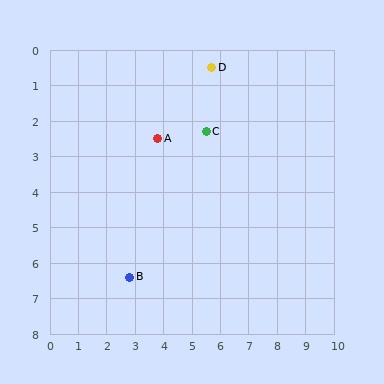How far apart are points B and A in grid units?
Points B and A are about 4.0 grid units apart.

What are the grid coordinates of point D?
Point D is at approximately (5.7, 0.5).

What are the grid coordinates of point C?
Point C is at approximately (5.5, 2.3).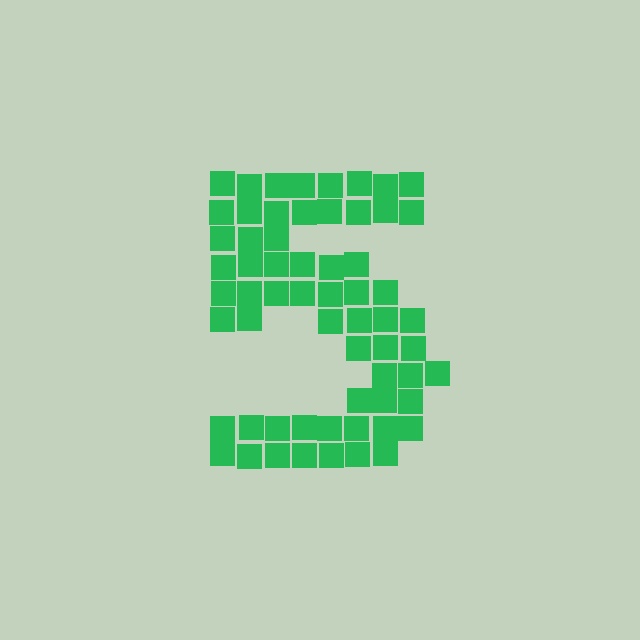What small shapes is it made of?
It is made of small squares.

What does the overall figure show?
The overall figure shows the digit 5.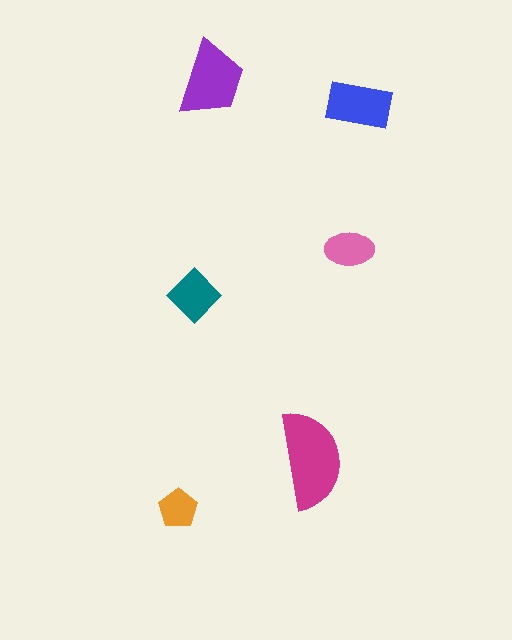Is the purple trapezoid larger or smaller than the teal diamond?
Larger.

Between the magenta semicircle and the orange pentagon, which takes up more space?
The magenta semicircle.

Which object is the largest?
The magenta semicircle.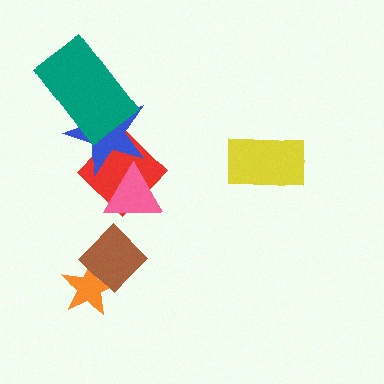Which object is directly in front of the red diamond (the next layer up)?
The blue star is directly in front of the red diamond.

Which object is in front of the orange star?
The brown diamond is in front of the orange star.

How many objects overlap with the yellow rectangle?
0 objects overlap with the yellow rectangle.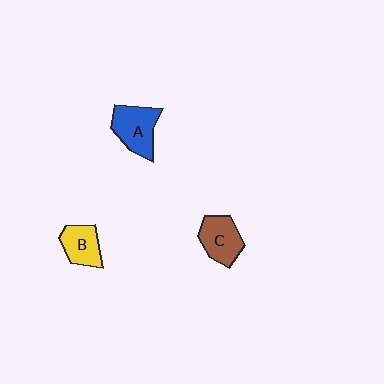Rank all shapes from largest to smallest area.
From largest to smallest: A (blue), C (brown), B (yellow).